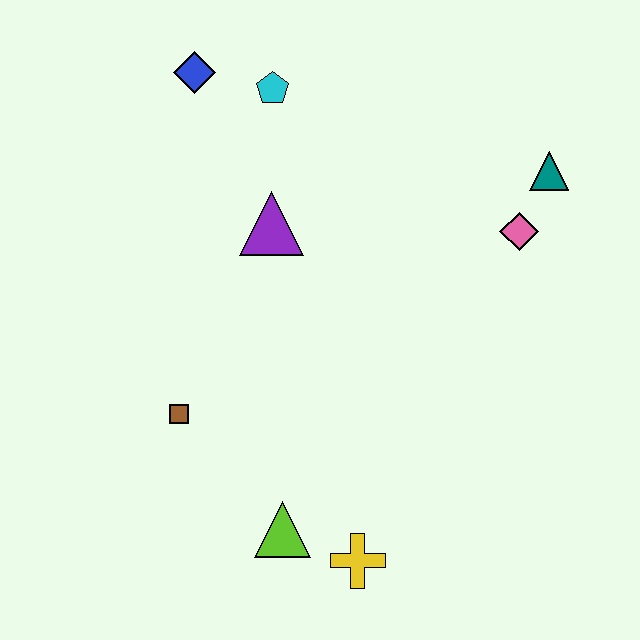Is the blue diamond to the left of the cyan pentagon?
Yes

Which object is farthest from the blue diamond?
The yellow cross is farthest from the blue diamond.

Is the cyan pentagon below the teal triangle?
No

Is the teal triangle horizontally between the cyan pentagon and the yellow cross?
No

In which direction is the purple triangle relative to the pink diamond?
The purple triangle is to the left of the pink diamond.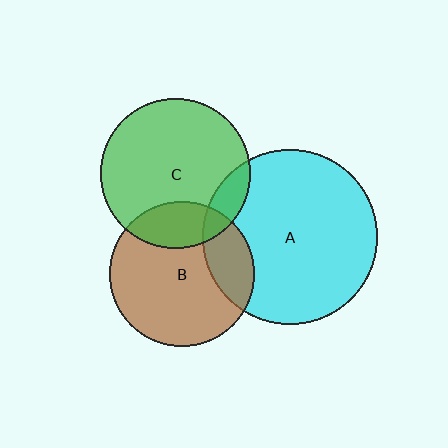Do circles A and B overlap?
Yes.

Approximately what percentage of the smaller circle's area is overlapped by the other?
Approximately 20%.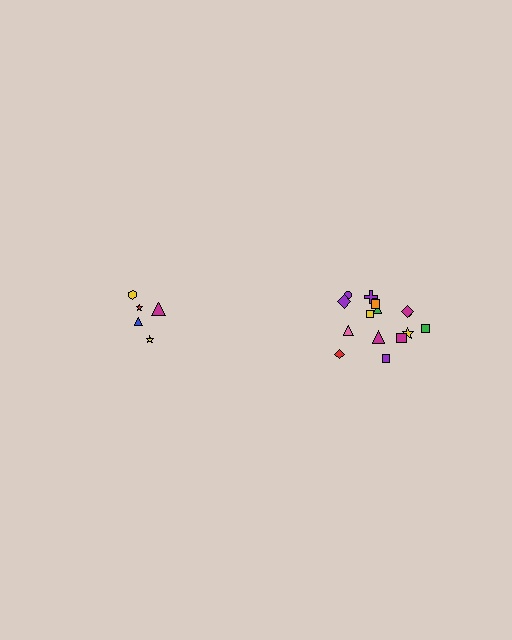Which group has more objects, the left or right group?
The right group.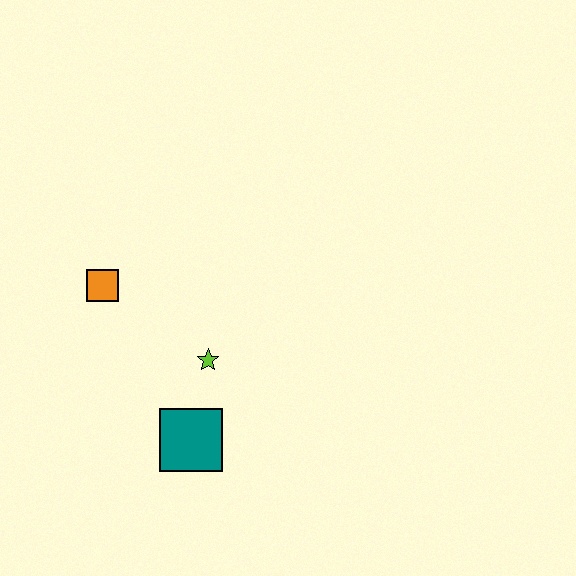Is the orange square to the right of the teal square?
No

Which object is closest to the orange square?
The lime star is closest to the orange square.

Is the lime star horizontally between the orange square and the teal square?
No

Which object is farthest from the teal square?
The orange square is farthest from the teal square.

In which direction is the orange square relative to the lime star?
The orange square is to the left of the lime star.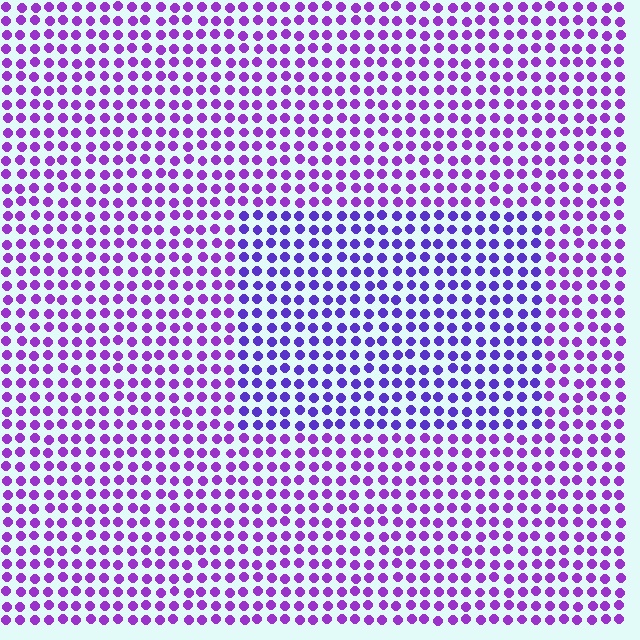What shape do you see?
I see a rectangle.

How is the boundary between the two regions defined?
The boundary is defined purely by a slight shift in hue (about 26 degrees). Spacing, size, and orientation are identical on both sides.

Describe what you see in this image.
The image is filled with small purple elements in a uniform arrangement. A rectangle-shaped region is visible where the elements are tinted to a slightly different hue, forming a subtle color boundary.